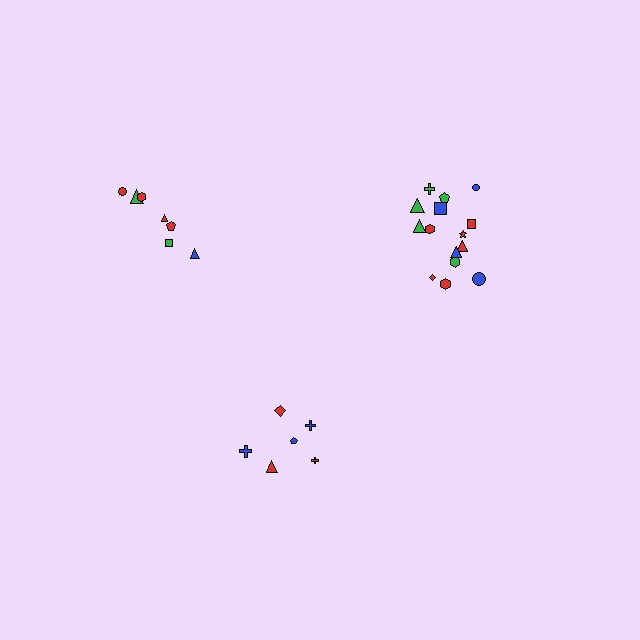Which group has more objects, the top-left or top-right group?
The top-right group.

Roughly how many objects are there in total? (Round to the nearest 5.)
Roughly 30 objects in total.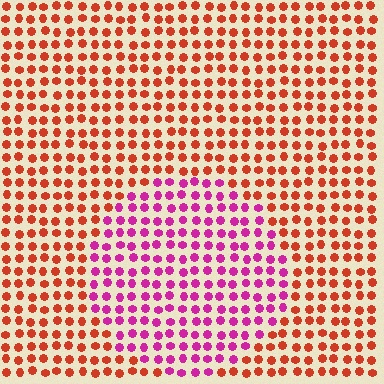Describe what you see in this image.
The image is filled with small red elements in a uniform arrangement. A circle-shaped region is visible where the elements are tinted to a slightly different hue, forming a subtle color boundary.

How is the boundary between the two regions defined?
The boundary is defined purely by a slight shift in hue (about 53 degrees). Spacing, size, and orientation are identical on both sides.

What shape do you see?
I see a circle.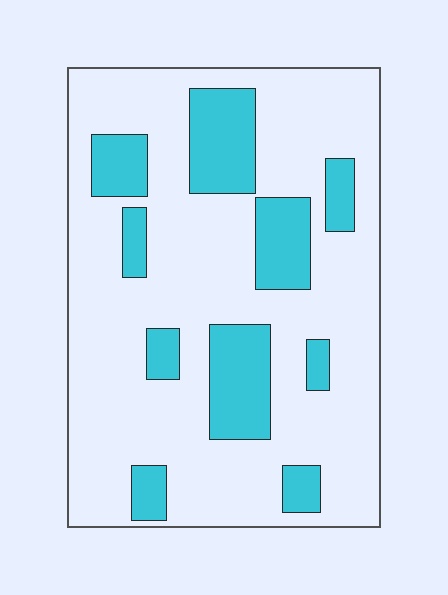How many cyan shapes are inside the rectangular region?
10.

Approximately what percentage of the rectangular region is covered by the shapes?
Approximately 25%.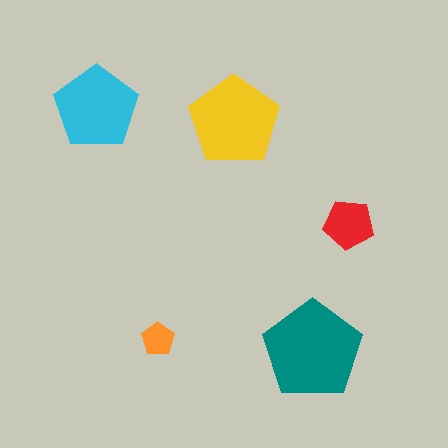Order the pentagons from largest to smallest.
the teal one, the yellow one, the cyan one, the red one, the orange one.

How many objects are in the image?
There are 5 objects in the image.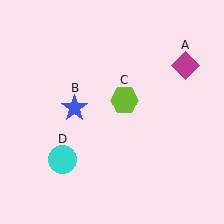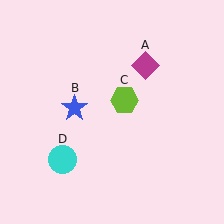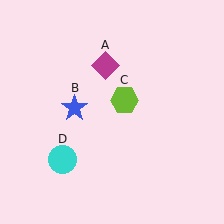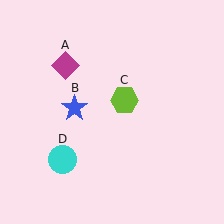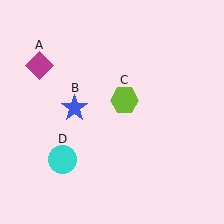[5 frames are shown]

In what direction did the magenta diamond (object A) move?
The magenta diamond (object A) moved left.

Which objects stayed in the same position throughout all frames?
Blue star (object B) and lime hexagon (object C) and cyan circle (object D) remained stationary.